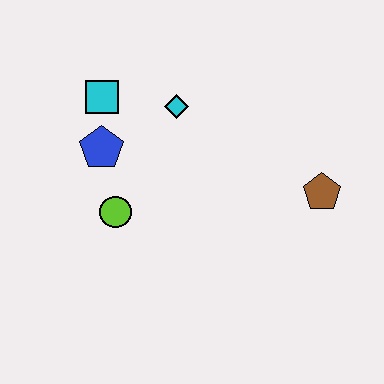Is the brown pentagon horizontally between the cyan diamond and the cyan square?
No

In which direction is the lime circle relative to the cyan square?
The lime circle is below the cyan square.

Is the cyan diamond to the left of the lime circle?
No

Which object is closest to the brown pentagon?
The cyan diamond is closest to the brown pentagon.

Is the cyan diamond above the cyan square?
No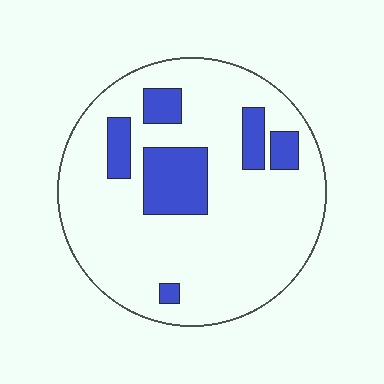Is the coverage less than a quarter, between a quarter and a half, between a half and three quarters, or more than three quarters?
Less than a quarter.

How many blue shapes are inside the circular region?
6.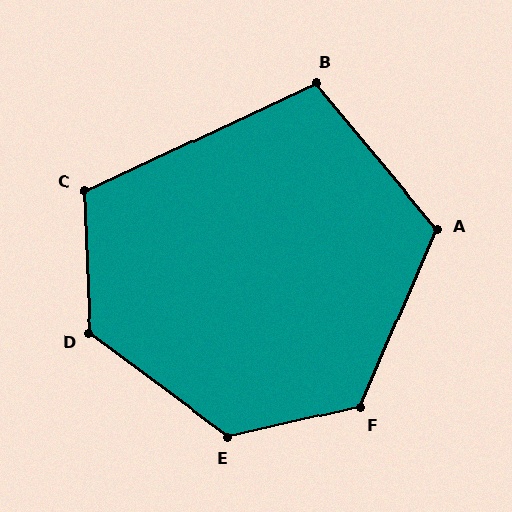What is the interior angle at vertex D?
Approximately 129 degrees (obtuse).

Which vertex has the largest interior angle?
E, at approximately 130 degrees.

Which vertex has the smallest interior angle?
B, at approximately 105 degrees.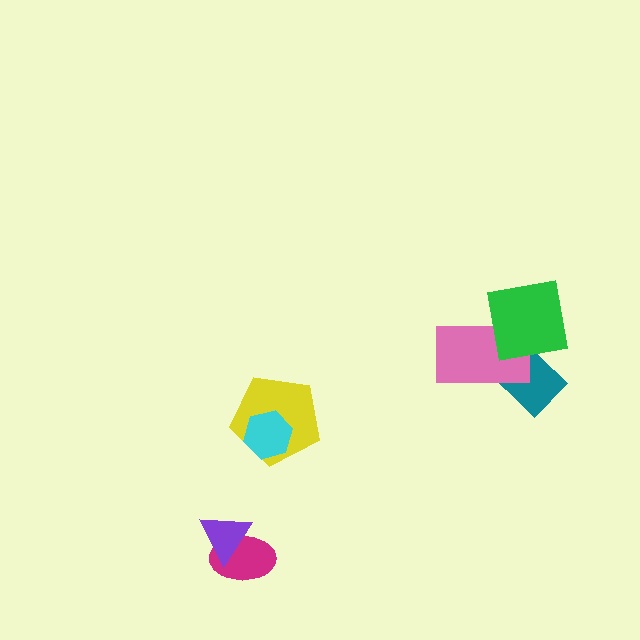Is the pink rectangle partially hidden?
Yes, it is partially covered by another shape.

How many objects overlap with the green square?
2 objects overlap with the green square.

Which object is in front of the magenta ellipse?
The purple triangle is in front of the magenta ellipse.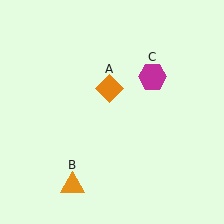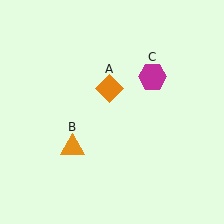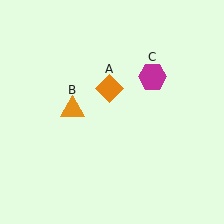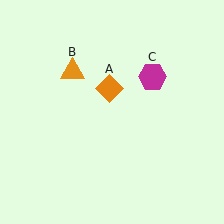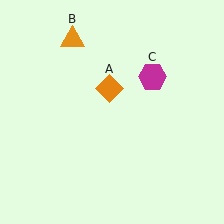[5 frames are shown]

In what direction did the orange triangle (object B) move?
The orange triangle (object B) moved up.